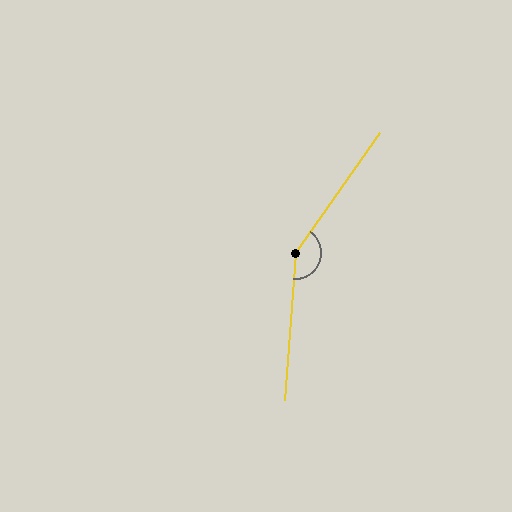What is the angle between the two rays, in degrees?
Approximately 149 degrees.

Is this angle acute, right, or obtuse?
It is obtuse.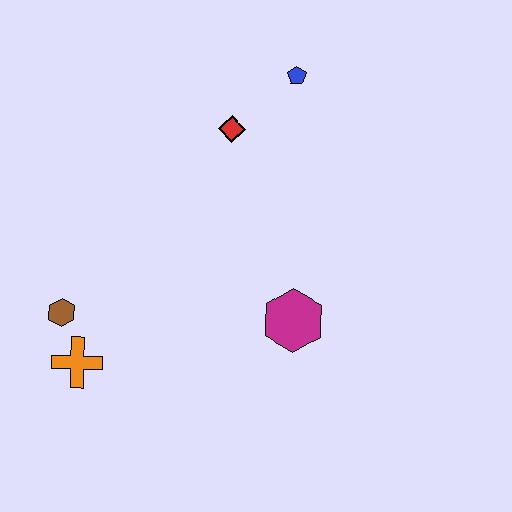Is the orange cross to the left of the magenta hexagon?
Yes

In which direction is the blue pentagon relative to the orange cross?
The blue pentagon is above the orange cross.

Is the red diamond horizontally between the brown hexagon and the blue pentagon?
Yes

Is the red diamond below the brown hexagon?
No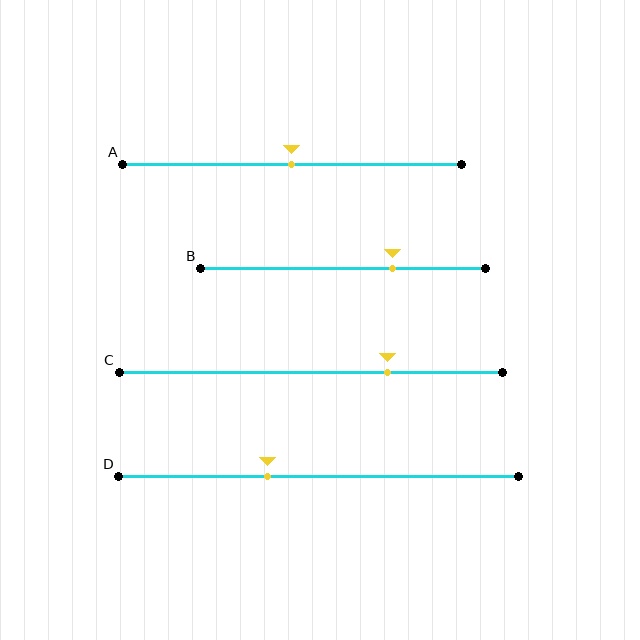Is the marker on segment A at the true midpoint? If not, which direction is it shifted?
Yes, the marker on segment A is at the true midpoint.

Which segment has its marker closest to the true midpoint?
Segment A has its marker closest to the true midpoint.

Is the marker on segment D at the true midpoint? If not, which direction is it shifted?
No, the marker on segment D is shifted to the left by about 13% of the segment length.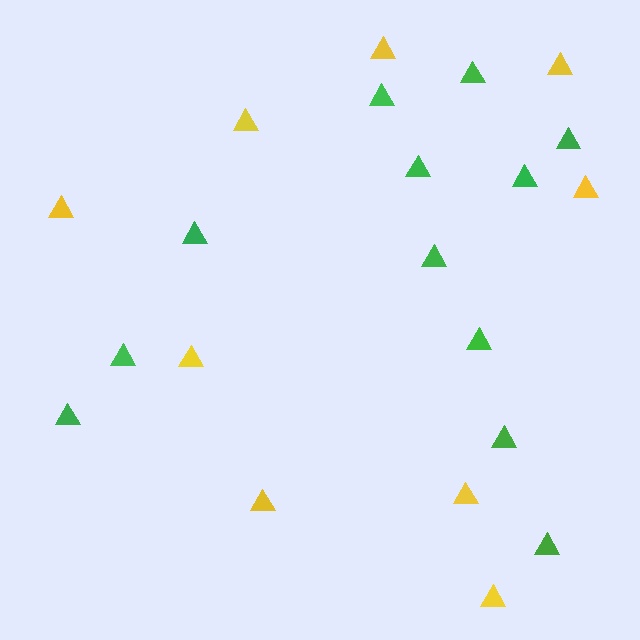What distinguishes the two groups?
There are 2 groups: one group of green triangles (12) and one group of yellow triangles (9).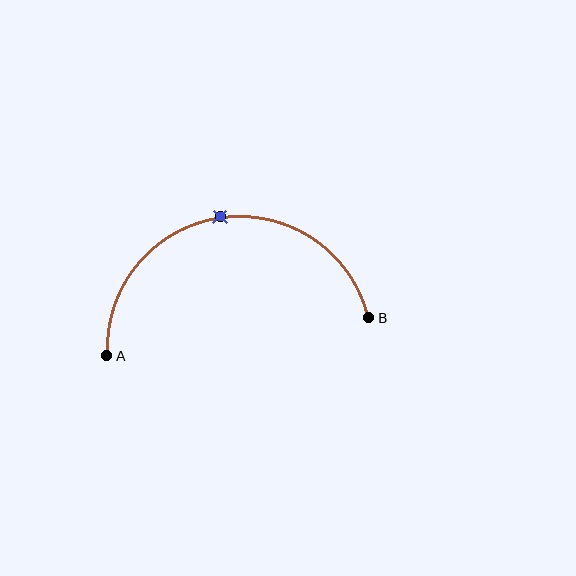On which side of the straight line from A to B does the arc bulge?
The arc bulges above the straight line connecting A and B.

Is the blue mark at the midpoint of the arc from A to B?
Yes. The blue mark lies on the arc at equal arc-length from both A and B — it is the arc midpoint.